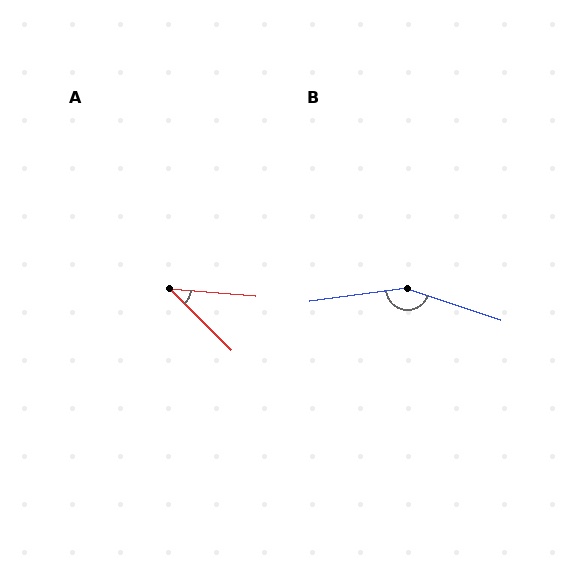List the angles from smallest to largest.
A (40°), B (154°).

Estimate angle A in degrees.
Approximately 40 degrees.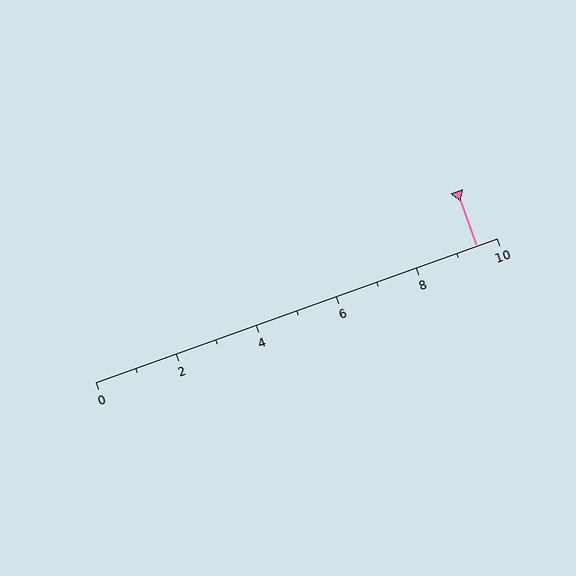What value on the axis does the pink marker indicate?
The marker indicates approximately 9.5.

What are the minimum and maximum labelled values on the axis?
The axis runs from 0 to 10.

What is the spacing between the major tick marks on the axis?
The major ticks are spaced 2 apart.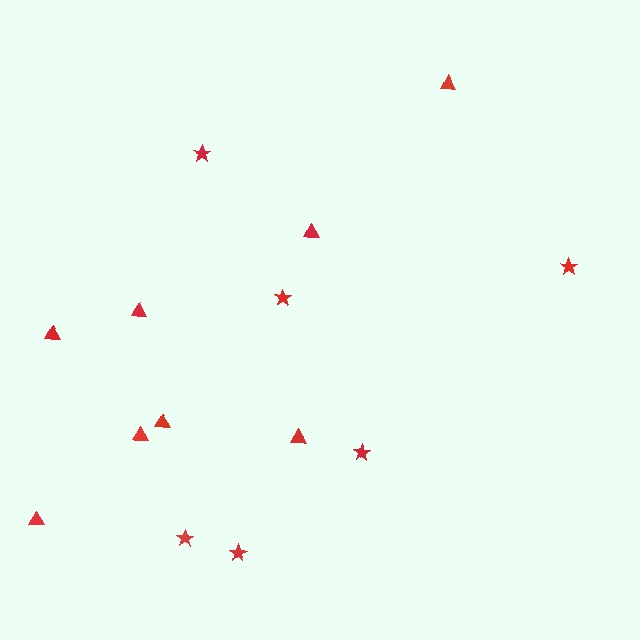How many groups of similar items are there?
There are 2 groups: one group of stars (6) and one group of triangles (8).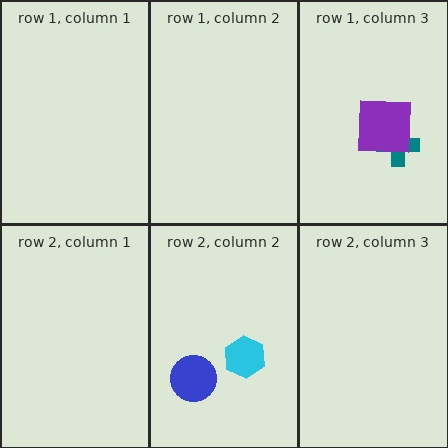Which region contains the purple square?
The row 1, column 3 region.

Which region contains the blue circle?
The row 2, column 2 region.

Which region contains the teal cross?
The row 1, column 3 region.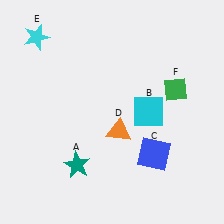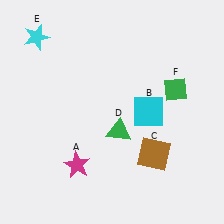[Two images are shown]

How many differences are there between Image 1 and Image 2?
There are 3 differences between the two images.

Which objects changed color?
A changed from teal to magenta. C changed from blue to brown. D changed from orange to green.